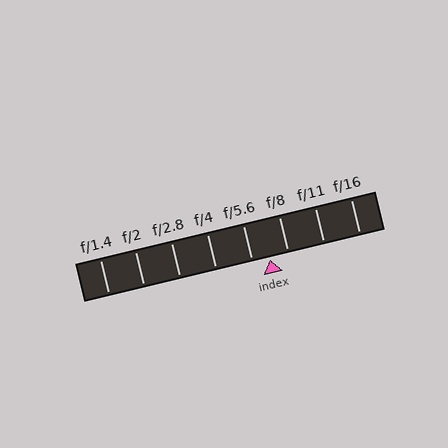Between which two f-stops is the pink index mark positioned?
The index mark is between f/5.6 and f/8.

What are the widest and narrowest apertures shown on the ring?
The widest aperture shown is f/1.4 and the narrowest is f/16.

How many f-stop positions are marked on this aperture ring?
There are 8 f-stop positions marked.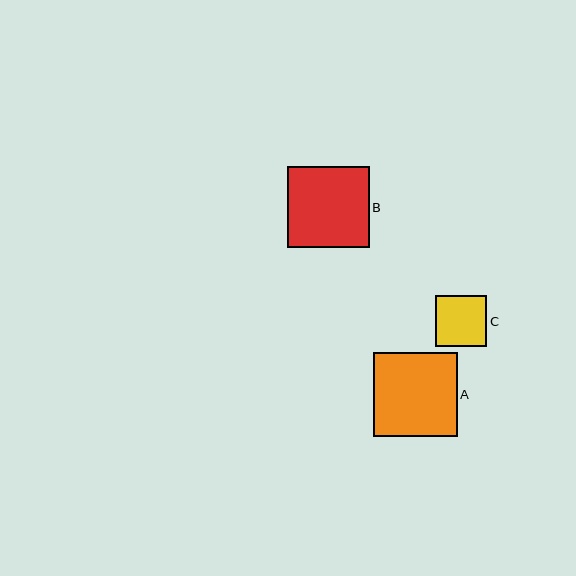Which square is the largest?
Square A is the largest with a size of approximately 83 pixels.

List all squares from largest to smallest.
From largest to smallest: A, B, C.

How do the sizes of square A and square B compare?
Square A and square B are approximately the same size.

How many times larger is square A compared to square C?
Square A is approximately 1.6 times the size of square C.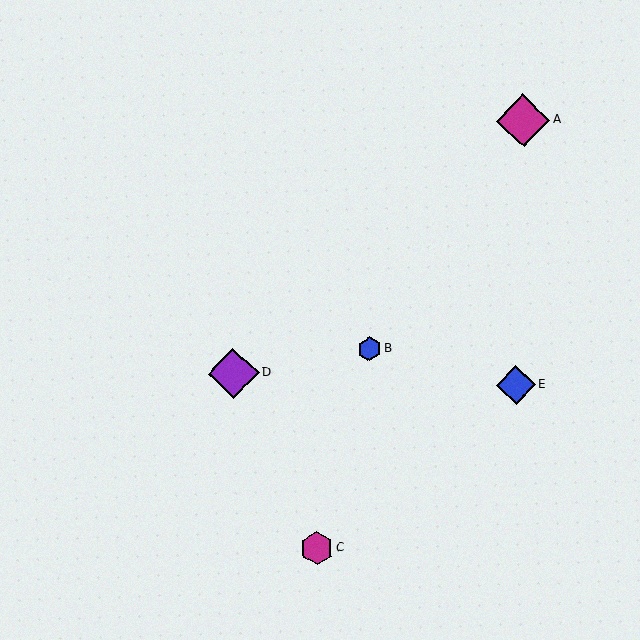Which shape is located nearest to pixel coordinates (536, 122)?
The magenta diamond (labeled A) at (523, 121) is nearest to that location.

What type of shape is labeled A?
Shape A is a magenta diamond.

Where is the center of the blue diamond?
The center of the blue diamond is at (516, 385).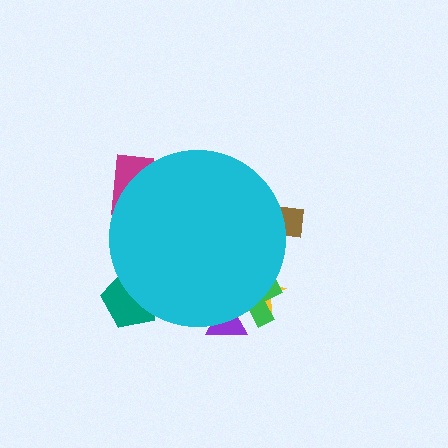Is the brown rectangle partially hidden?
Yes, the brown rectangle is partially hidden behind the cyan circle.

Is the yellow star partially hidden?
Yes, the yellow star is partially hidden behind the cyan circle.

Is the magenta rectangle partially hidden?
Yes, the magenta rectangle is partially hidden behind the cyan circle.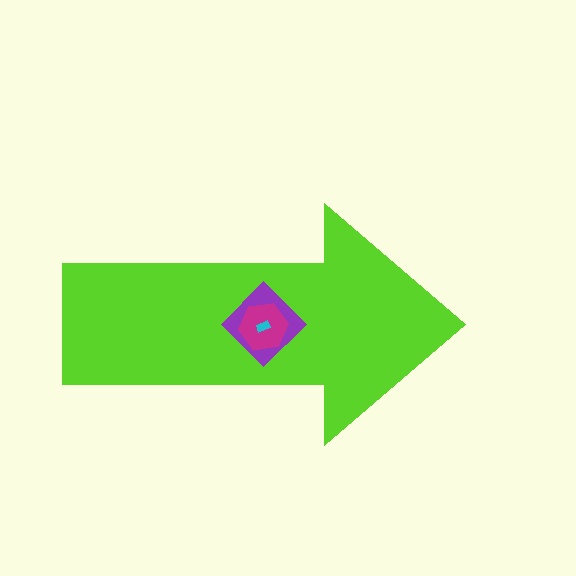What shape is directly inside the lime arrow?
The purple diamond.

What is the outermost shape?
The lime arrow.